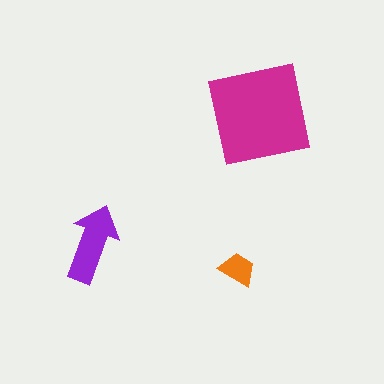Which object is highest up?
The magenta square is topmost.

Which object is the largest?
The magenta square.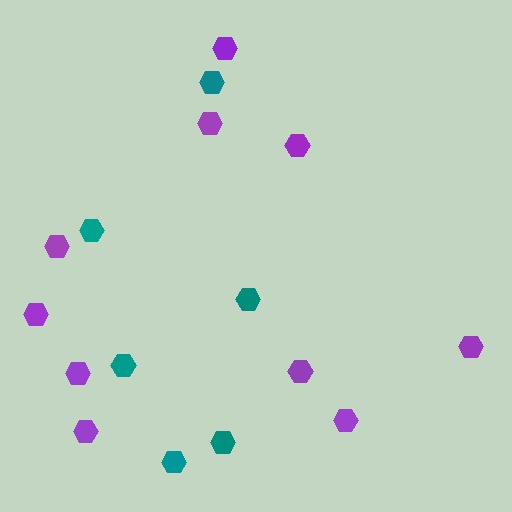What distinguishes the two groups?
There are 2 groups: one group of teal hexagons (6) and one group of purple hexagons (10).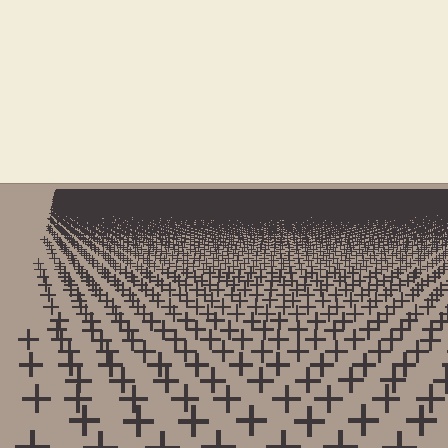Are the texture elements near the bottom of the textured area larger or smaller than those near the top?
Larger. Near the bottom, elements are closer to the viewer and appear at a bigger on-screen size.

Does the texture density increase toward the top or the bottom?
Density increases toward the top.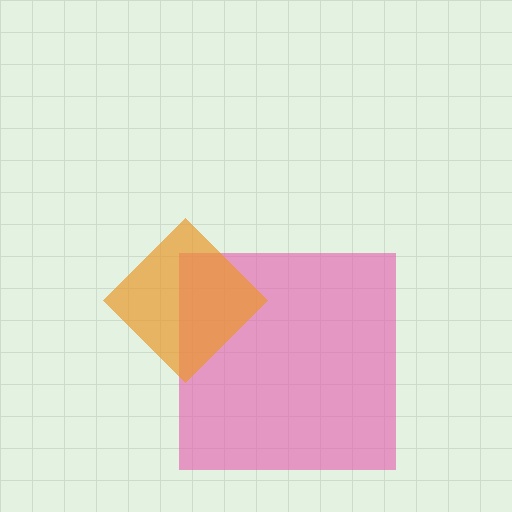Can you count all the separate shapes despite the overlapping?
Yes, there are 2 separate shapes.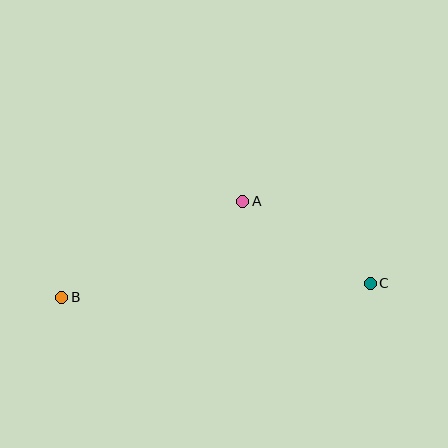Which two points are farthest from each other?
Points B and C are farthest from each other.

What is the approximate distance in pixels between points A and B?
The distance between A and B is approximately 205 pixels.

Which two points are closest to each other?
Points A and C are closest to each other.